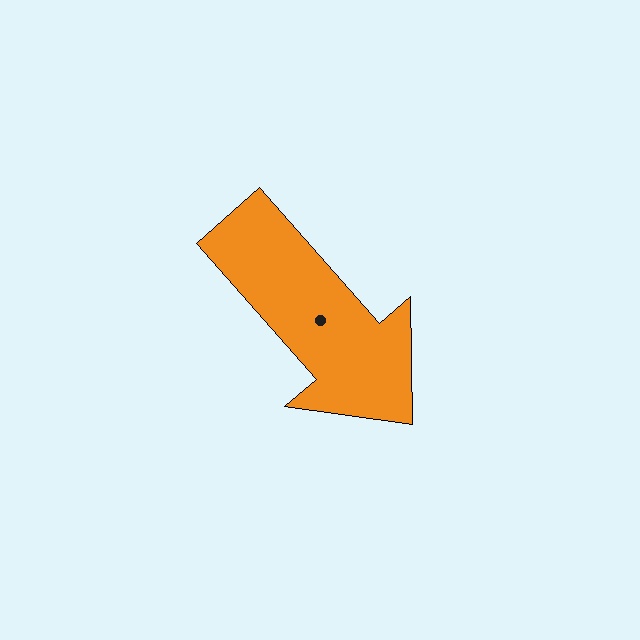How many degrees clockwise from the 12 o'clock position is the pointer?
Approximately 139 degrees.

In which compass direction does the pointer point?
Southeast.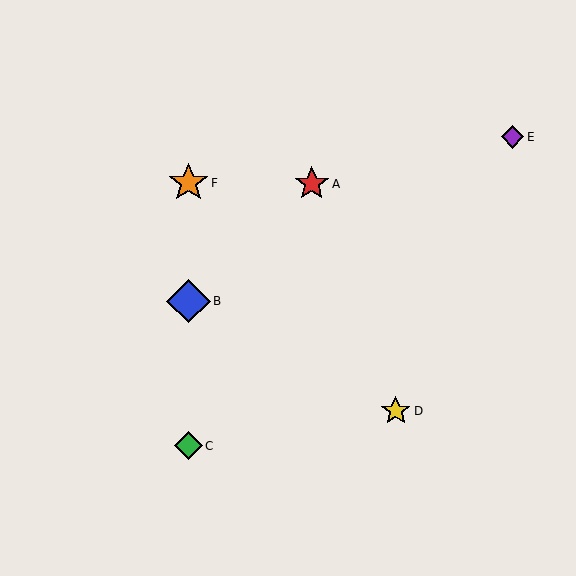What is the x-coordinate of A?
Object A is at x≈312.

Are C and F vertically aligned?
Yes, both are at x≈188.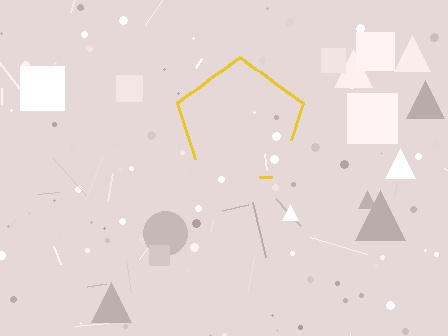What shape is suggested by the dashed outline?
The dashed outline suggests a pentagon.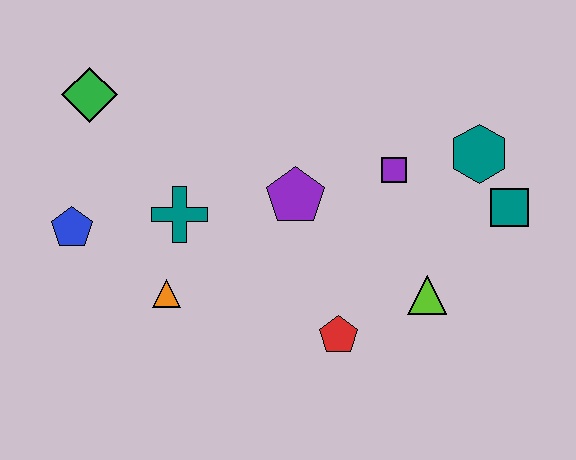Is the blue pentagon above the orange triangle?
Yes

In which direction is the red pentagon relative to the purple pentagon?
The red pentagon is below the purple pentagon.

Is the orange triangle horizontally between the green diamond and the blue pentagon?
No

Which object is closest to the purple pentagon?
The purple square is closest to the purple pentagon.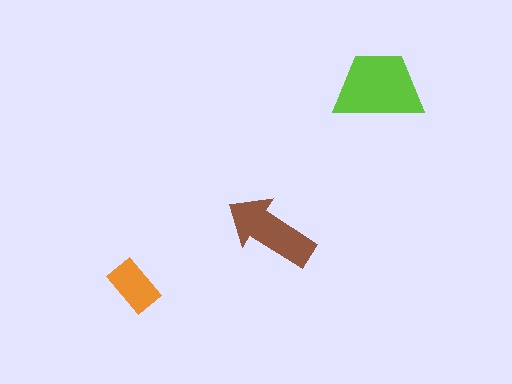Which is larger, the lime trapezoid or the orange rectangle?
The lime trapezoid.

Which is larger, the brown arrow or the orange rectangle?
The brown arrow.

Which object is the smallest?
The orange rectangle.